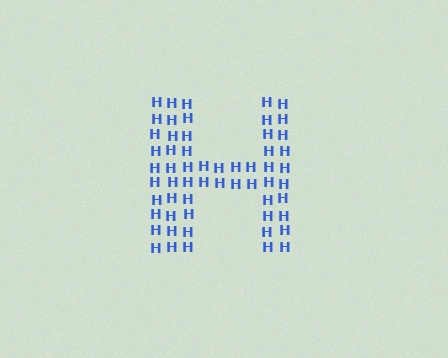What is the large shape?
The large shape is the letter H.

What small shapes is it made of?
It is made of small letter H's.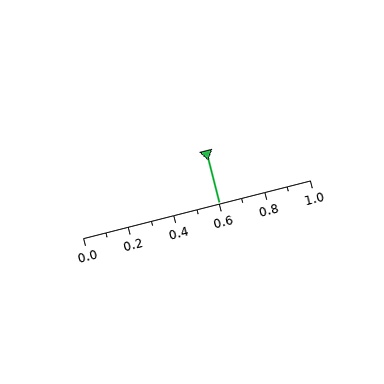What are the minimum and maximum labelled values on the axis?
The axis runs from 0.0 to 1.0.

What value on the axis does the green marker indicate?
The marker indicates approximately 0.6.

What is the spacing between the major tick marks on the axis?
The major ticks are spaced 0.2 apart.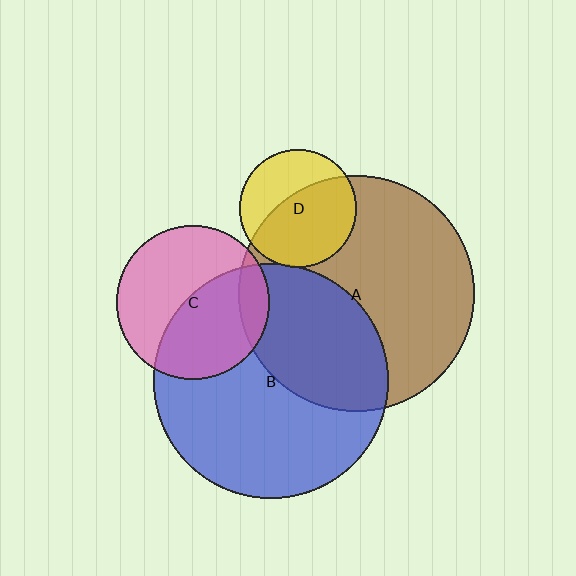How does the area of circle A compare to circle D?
Approximately 4.1 times.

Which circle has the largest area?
Circle A (brown).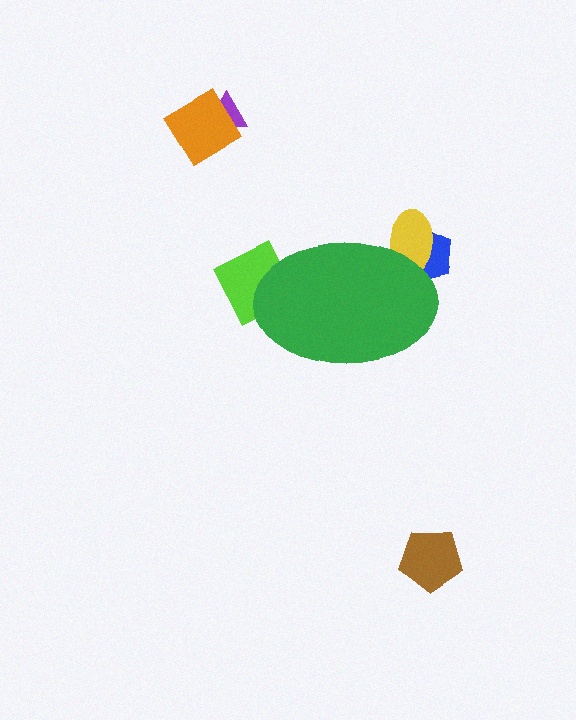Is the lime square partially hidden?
Yes, the lime square is partially hidden behind the green ellipse.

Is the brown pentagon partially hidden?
No, the brown pentagon is fully visible.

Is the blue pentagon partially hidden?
Yes, the blue pentagon is partially hidden behind the green ellipse.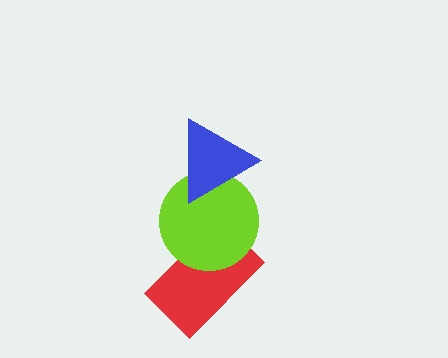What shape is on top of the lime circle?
The blue triangle is on top of the lime circle.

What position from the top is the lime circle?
The lime circle is 2nd from the top.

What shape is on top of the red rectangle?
The lime circle is on top of the red rectangle.